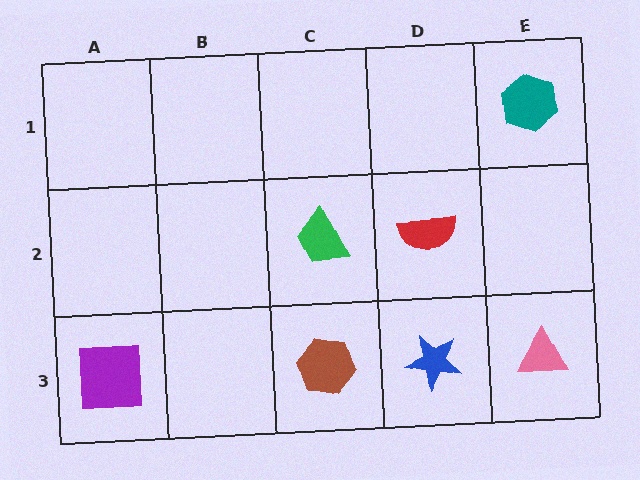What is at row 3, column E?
A pink triangle.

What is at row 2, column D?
A red semicircle.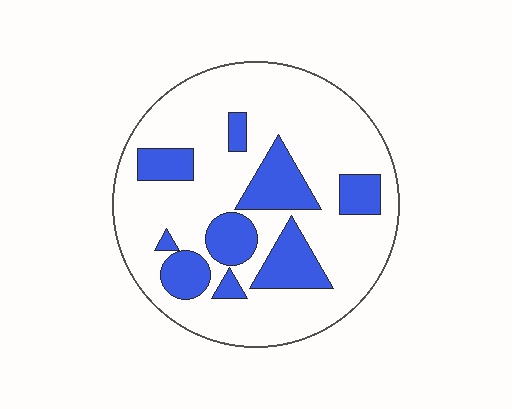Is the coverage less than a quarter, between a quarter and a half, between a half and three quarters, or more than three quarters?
Less than a quarter.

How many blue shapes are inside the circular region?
9.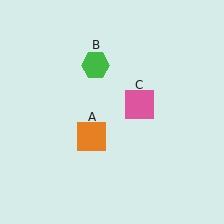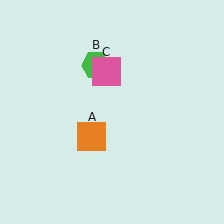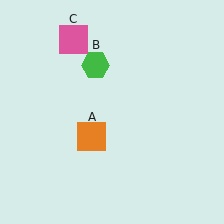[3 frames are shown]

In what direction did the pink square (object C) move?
The pink square (object C) moved up and to the left.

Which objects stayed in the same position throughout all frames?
Orange square (object A) and green hexagon (object B) remained stationary.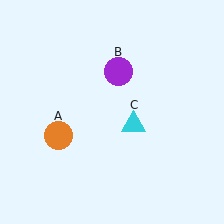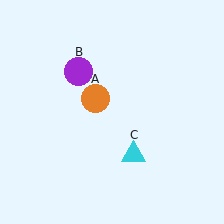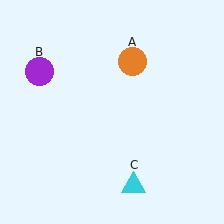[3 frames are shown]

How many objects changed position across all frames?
3 objects changed position: orange circle (object A), purple circle (object B), cyan triangle (object C).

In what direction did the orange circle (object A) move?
The orange circle (object A) moved up and to the right.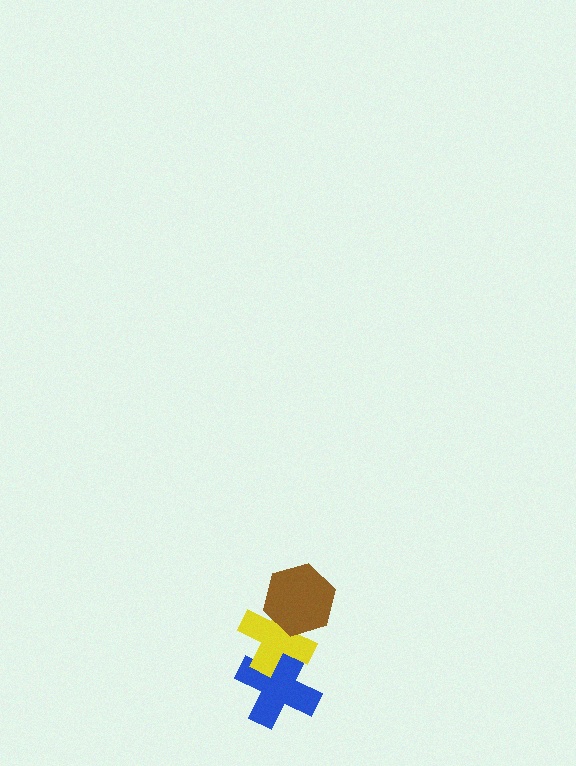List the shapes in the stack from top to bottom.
From top to bottom: the brown hexagon, the yellow cross, the blue cross.